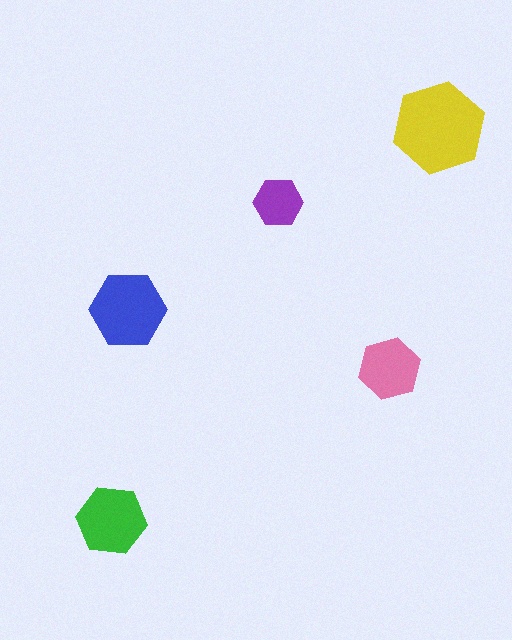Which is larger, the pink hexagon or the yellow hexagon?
The yellow one.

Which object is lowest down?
The green hexagon is bottommost.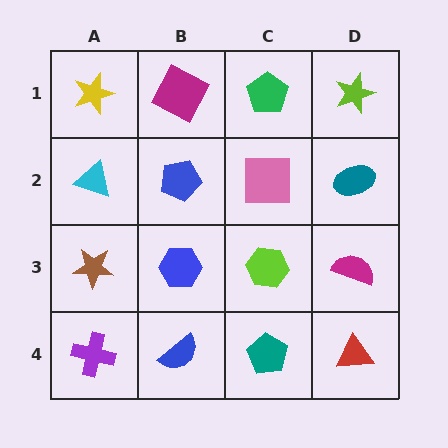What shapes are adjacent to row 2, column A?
A yellow star (row 1, column A), a brown star (row 3, column A), a blue pentagon (row 2, column B).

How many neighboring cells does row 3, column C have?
4.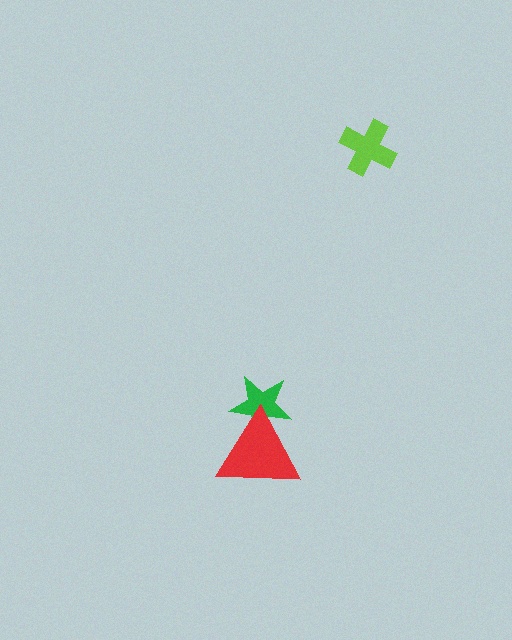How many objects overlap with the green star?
1 object overlaps with the green star.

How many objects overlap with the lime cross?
0 objects overlap with the lime cross.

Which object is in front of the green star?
The red triangle is in front of the green star.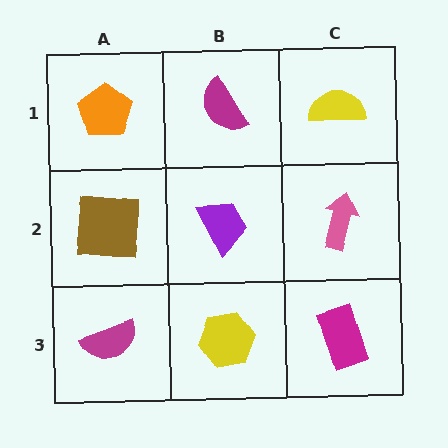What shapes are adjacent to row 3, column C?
A pink arrow (row 2, column C), a yellow hexagon (row 3, column B).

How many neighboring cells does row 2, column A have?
3.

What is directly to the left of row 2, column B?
A brown square.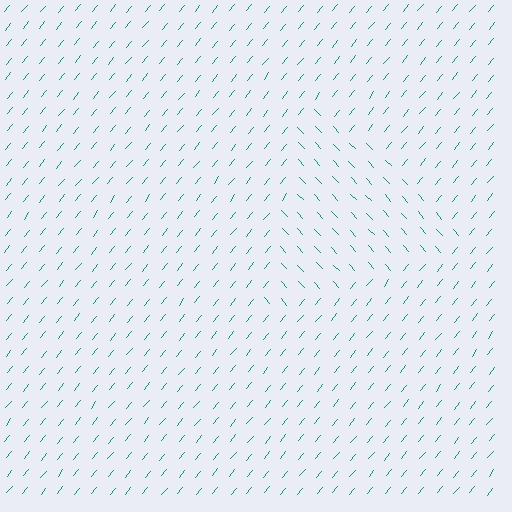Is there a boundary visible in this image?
Yes, there is a texture boundary formed by a change in line orientation.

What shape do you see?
I see a triangle.